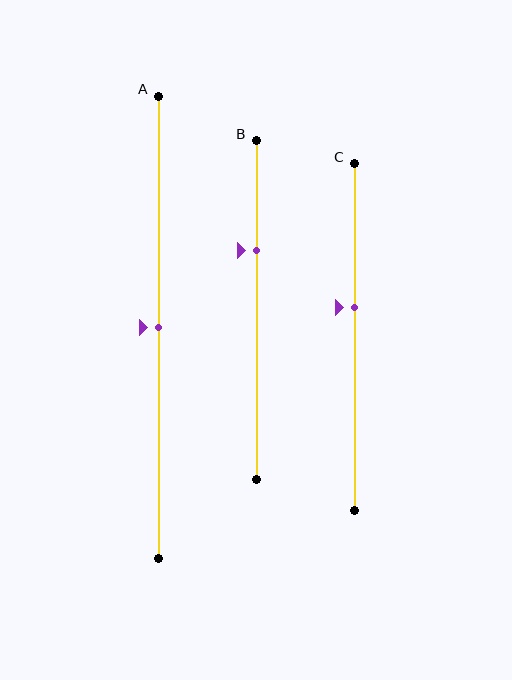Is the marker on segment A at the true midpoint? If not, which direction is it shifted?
Yes, the marker on segment A is at the true midpoint.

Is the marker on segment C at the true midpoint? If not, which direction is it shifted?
No, the marker on segment C is shifted upward by about 8% of the segment length.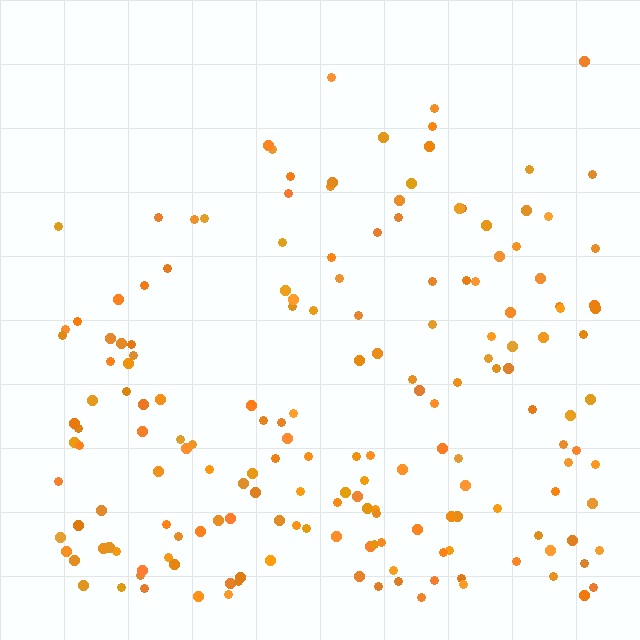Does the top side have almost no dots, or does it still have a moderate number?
Still a moderate number, just noticeably fewer than the bottom.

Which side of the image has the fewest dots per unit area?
The top.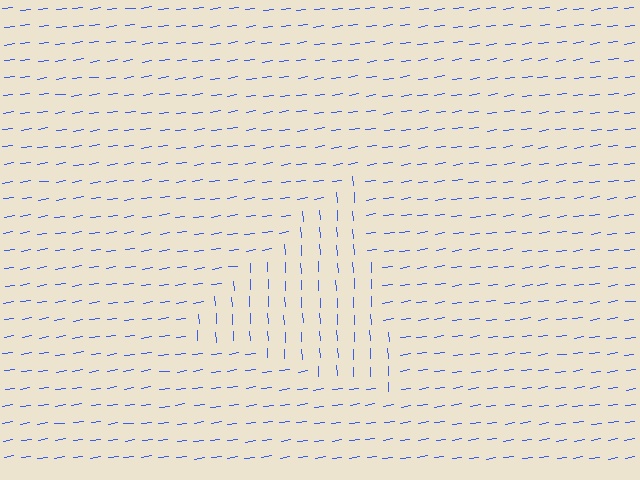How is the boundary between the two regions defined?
The boundary is defined purely by a change in line orientation (approximately 85 degrees difference). All lines are the same color and thickness.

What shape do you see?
I see a triangle.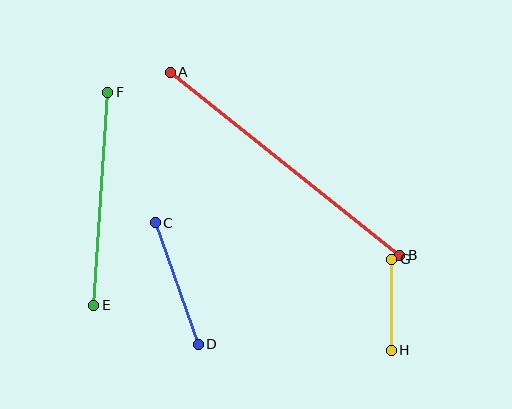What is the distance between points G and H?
The distance is approximately 91 pixels.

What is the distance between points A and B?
The distance is approximately 293 pixels.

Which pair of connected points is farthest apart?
Points A and B are farthest apart.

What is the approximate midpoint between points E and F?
The midpoint is at approximately (101, 199) pixels.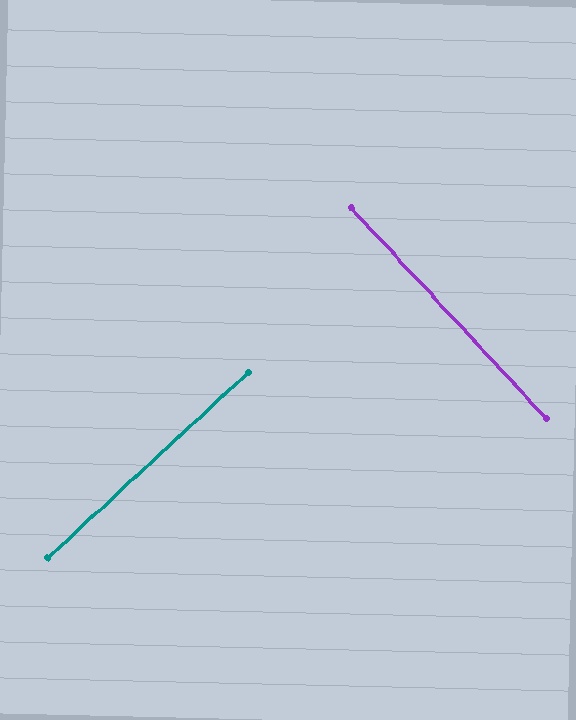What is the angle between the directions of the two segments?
Approximately 90 degrees.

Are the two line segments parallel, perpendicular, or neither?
Perpendicular — they meet at approximately 90°.